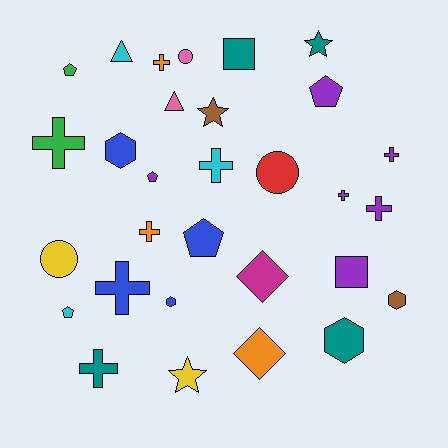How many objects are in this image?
There are 30 objects.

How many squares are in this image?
There are 2 squares.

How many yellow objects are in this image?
There are 2 yellow objects.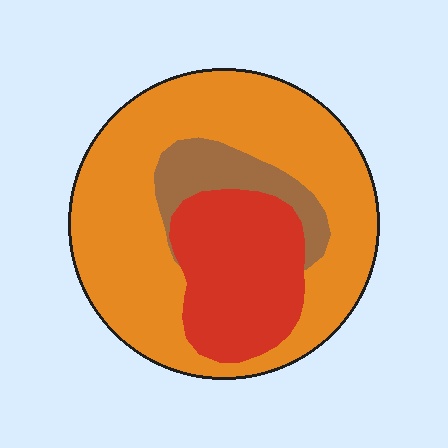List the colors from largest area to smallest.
From largest to smallest: orange, red, brown.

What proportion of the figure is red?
Red covers 25% of the figure.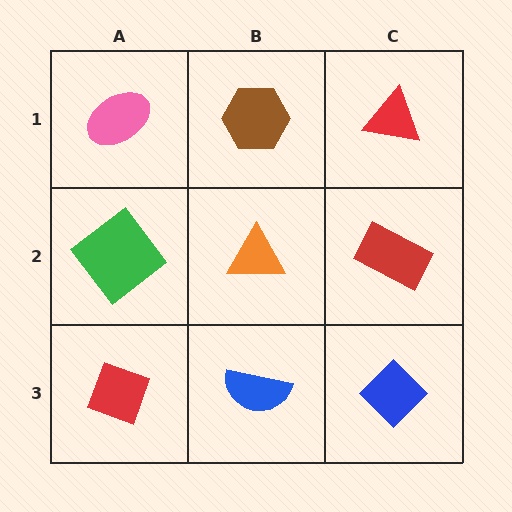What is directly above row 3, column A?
A green diamond.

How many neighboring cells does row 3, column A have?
2.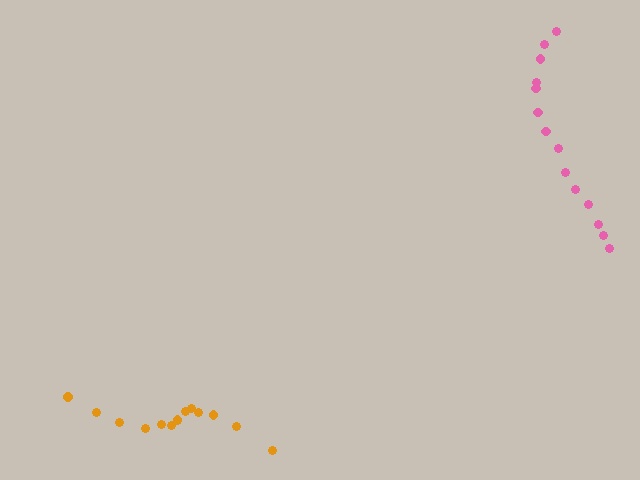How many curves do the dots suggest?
There are 2 distinct paths.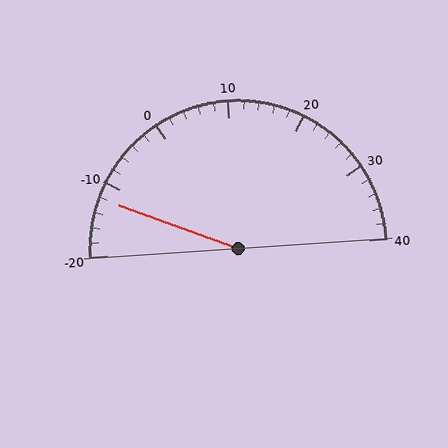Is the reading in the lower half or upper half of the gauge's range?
The reading is in the lower half of the range (-20 to 40).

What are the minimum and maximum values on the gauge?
The gauge ranges from -20 to 40.